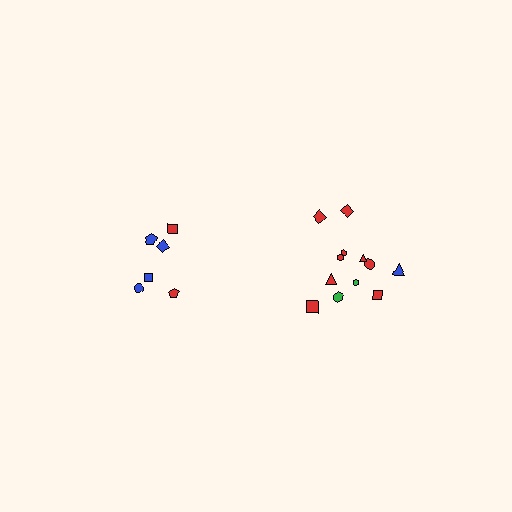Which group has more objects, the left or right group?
The right group.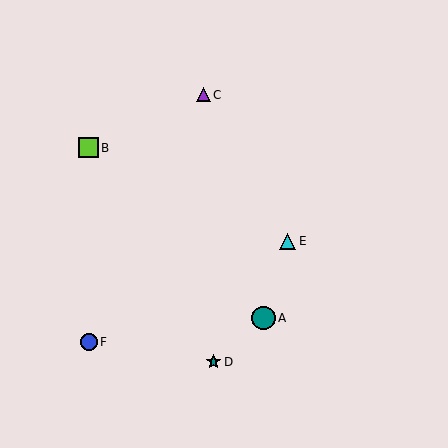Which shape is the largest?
The teal circle (labeled A) is the largest.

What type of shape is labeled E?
Shape E is a cyan triangle.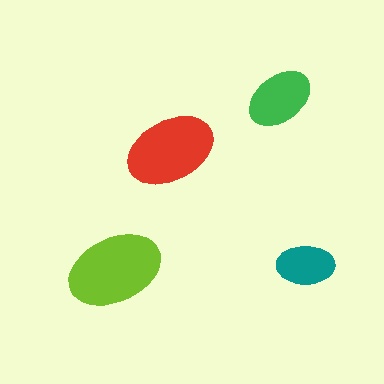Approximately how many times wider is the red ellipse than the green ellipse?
About 1.5 times wider.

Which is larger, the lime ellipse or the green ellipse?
The lime one.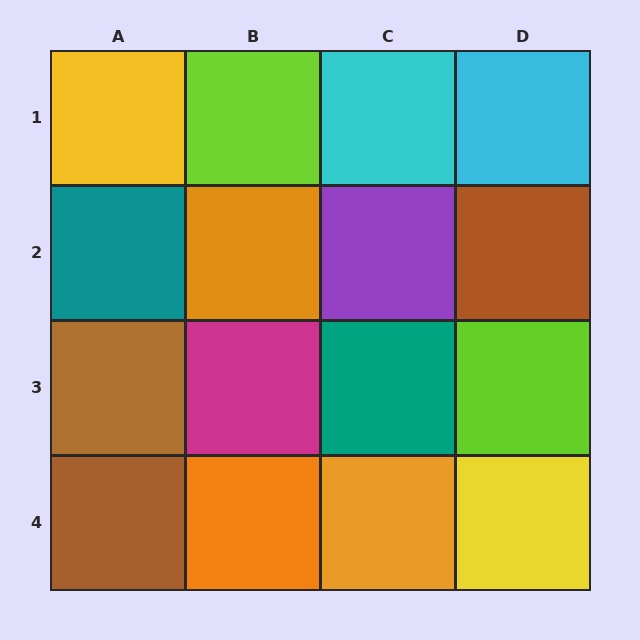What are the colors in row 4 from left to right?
Brown, orange, orange, yellow.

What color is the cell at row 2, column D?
Brown.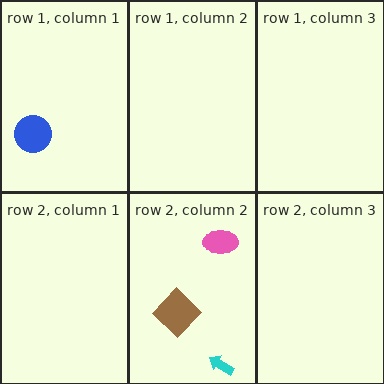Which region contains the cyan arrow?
The row 2, column 2 region.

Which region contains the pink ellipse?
The row 2, column 2 region.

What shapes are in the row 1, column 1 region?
The blue circle.